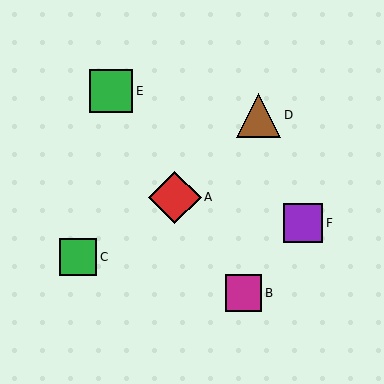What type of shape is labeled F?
Shape F is a purple square.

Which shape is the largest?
The red diamond (labeled A) is the largest.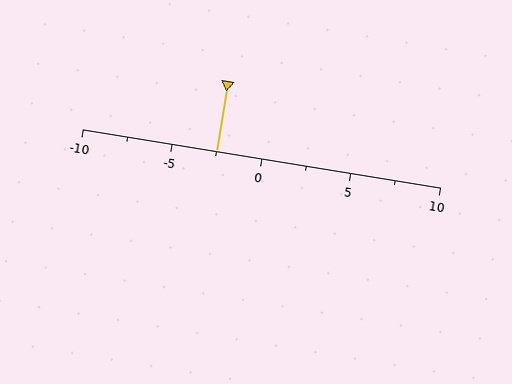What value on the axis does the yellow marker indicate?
The marker indicates approximately -2.5.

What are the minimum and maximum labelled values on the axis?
The axis runs from -10 to 10.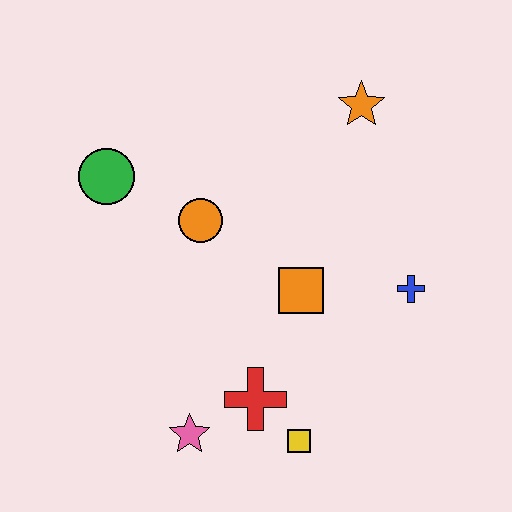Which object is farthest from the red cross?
The orange star is farthest from the red cross.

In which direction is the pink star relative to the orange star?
The pink star is below the orange star.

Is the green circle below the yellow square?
No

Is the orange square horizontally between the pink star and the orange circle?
No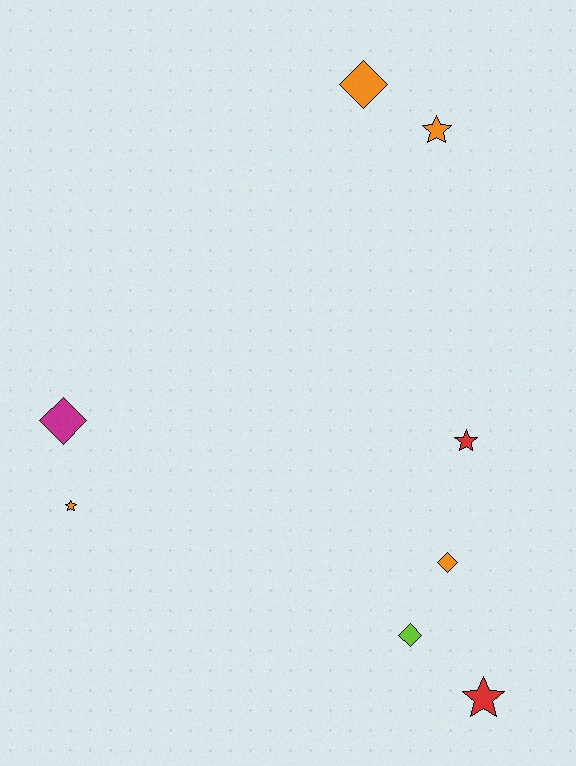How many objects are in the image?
There are 8 objects.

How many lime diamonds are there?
There is 1 lime diamond.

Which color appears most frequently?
Orange, with 4 objects.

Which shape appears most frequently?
Diamond, with 4 objects.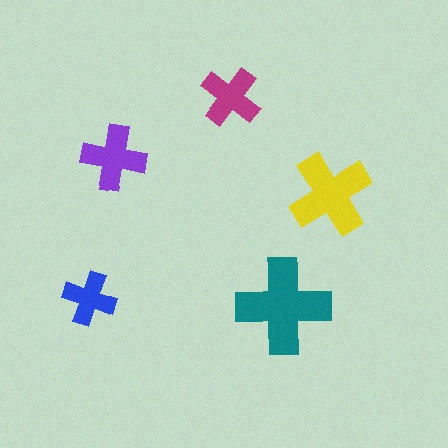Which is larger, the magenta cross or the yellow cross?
The yellow one.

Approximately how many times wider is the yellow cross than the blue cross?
About 1.5 times wider.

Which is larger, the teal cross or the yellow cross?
The teal one.